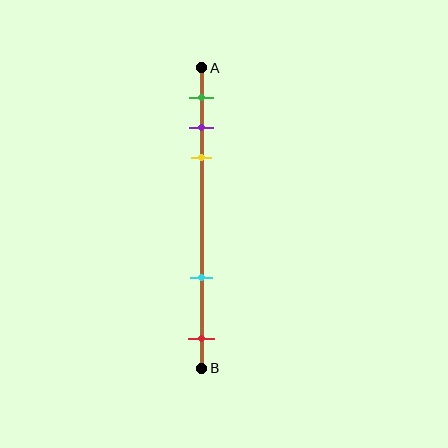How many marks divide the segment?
There are 5 marks dividing the segment.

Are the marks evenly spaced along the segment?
No, the marks are not evenly spaced.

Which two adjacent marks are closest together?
The purple and yellow marks are the closest adjacent pair.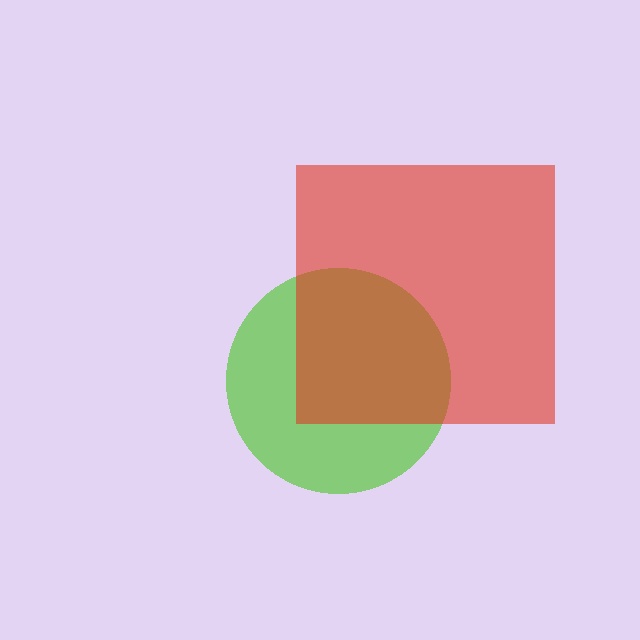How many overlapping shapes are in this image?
There are 2 overlapping shapes in the image.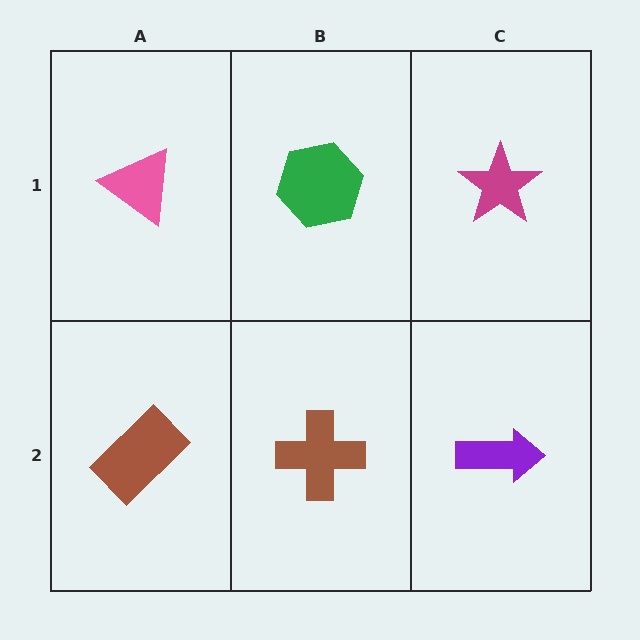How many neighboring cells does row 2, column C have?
2.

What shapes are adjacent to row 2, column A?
A pink triangle (row 1, column A), a brown cross (row 2, column B).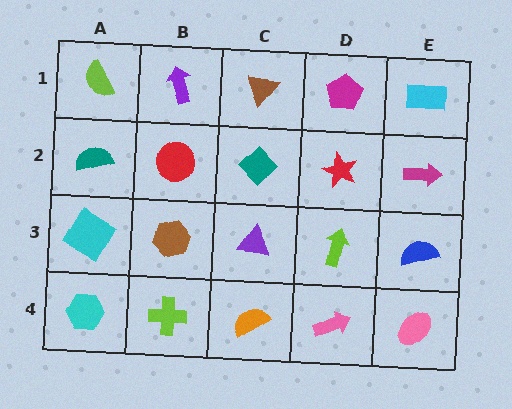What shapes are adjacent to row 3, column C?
A teal diamond (row 2, column C), an orange semicircle (row 4, column C), a brown hexagon (row 3, column B), a lime arrow (row 3, column D).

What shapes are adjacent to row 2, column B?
A purple arrow (row 1, column B), a brown hexagon (row 3, column B), a teal semicircle (row 2, column A), a teal diamond (row 2, column C).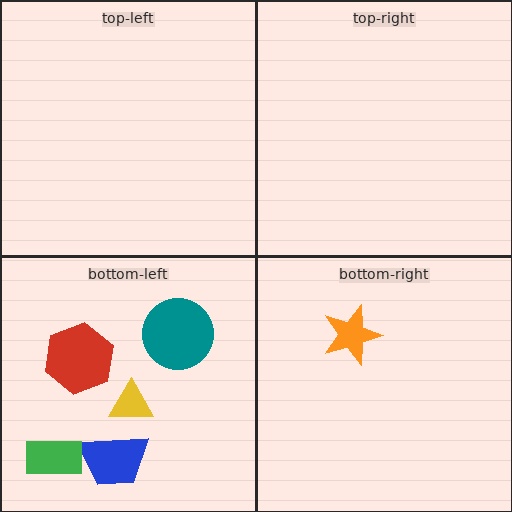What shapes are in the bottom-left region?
The blue trapezoid, the teal circle, the green rectangle, the red hexagon, the yellow triangle.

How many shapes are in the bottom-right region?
1.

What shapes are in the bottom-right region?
The orange star.